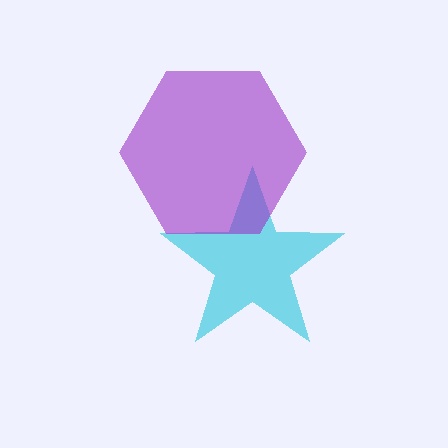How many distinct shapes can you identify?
There are 2 distinct shapes: a cyan star, a purple hexagon.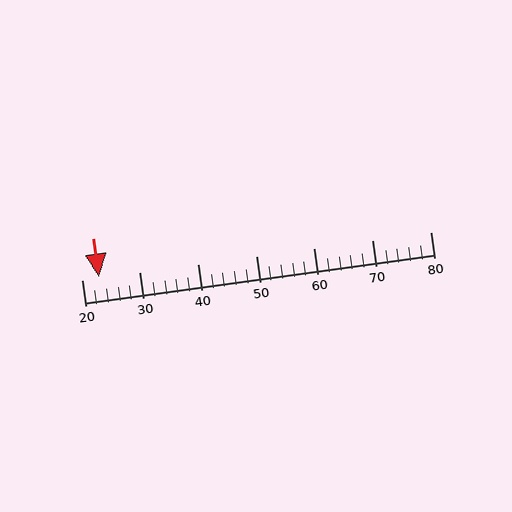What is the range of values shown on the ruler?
The ruler shows values from 20 to 80.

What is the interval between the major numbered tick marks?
The major tick marks are spaced 10 units apart.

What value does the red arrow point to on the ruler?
The red arrow points to approximately 23.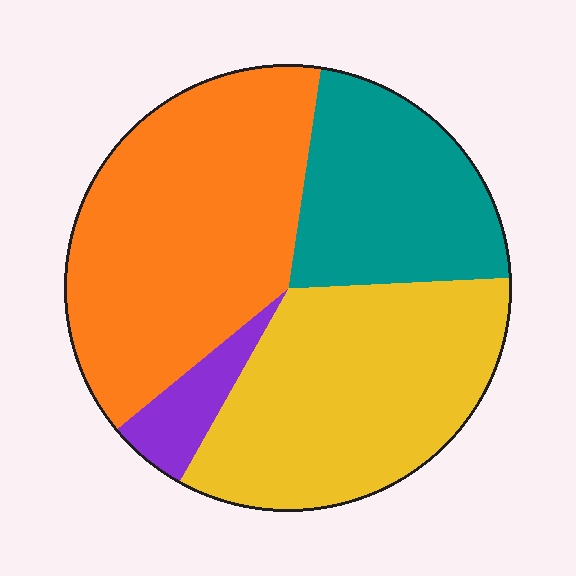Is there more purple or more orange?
Orange.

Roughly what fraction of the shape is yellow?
Yellow covers 34% of the shape.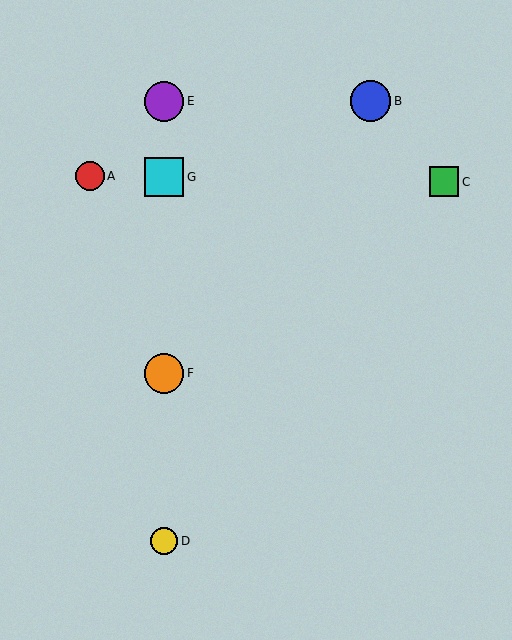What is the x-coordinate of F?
Object F is at x≈164.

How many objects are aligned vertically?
4 objects (D, E, F, G) are aligned vertically.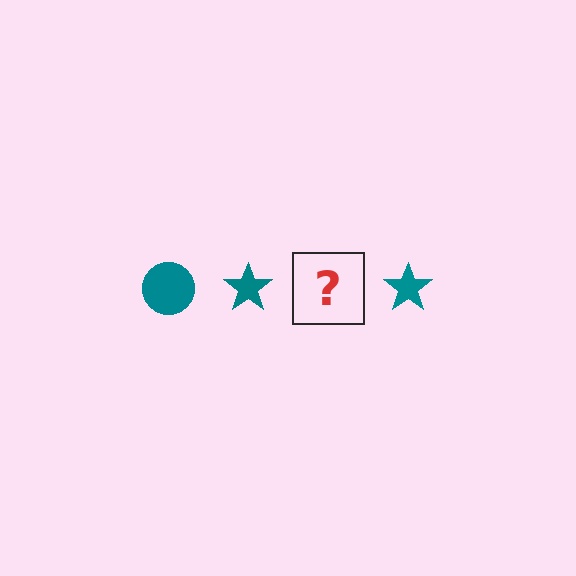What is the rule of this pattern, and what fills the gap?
The rule is that the pattern cycles through circle, star shapes in teal. The gap should be filled with a teal circle.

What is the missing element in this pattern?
The missing element is a teal circle.